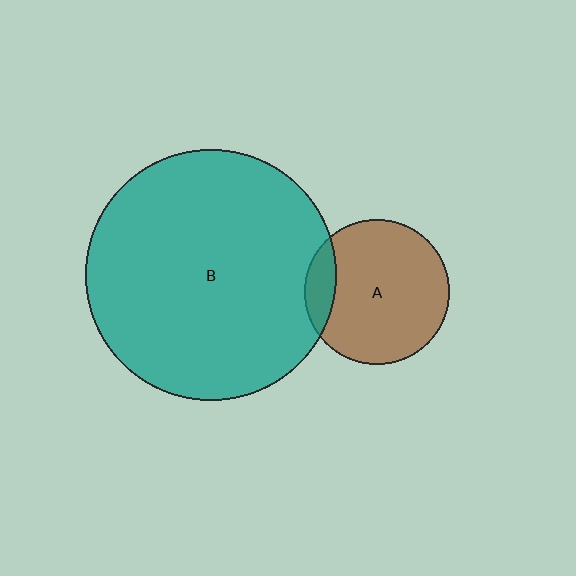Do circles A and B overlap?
Yes.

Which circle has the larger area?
Circle B (teal).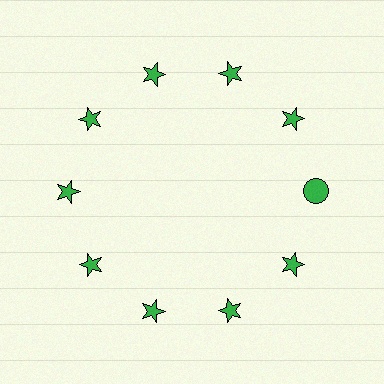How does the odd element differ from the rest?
It has a different shape: circle instead of star.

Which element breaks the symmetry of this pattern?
The green circle at roughly the 3 o'clock position breaks the symmetry. All other shapes are green stars.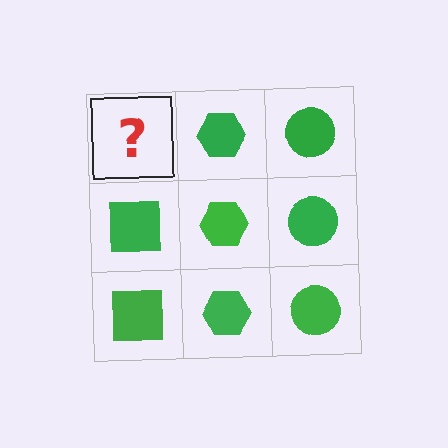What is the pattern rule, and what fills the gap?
The rule is that each column has a consistent shape. The gap should be filled with a green square.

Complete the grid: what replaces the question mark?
The question mark should be replaced with a green square.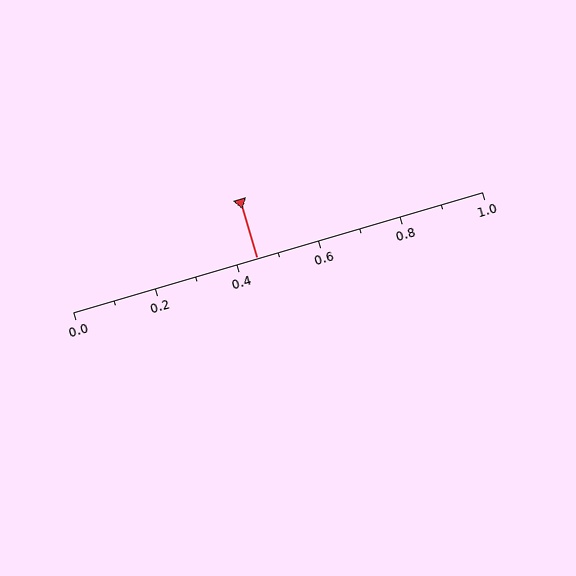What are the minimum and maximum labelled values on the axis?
The axis runs from 0.0 to 1.0.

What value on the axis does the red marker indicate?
The marker indicates approximately 0.45.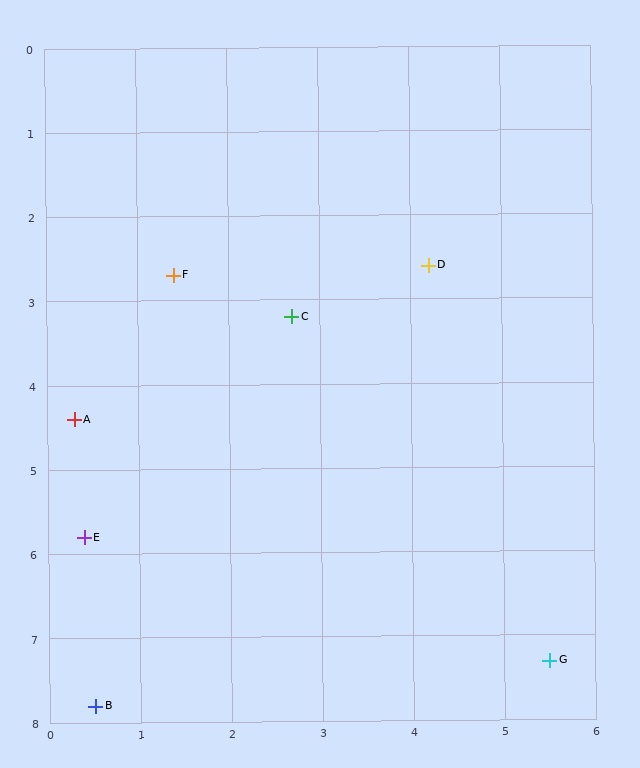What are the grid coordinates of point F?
Point F is at approximately (1.4, 2.7).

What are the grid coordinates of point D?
Point D is at approximately (4.2, 2.6).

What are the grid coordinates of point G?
Point G is at approximately (5.5, 7.3).